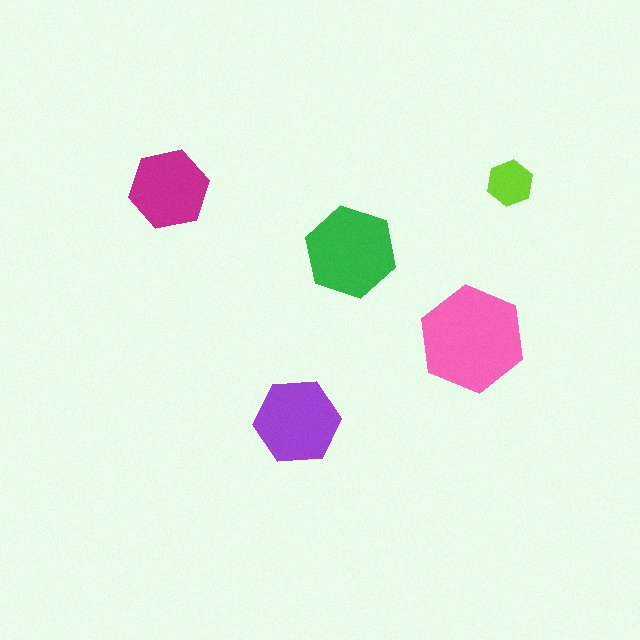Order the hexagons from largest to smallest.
the pink one, the green one, the purple one, the magenta one, the lime one.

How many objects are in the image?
There are 5 objects in the image.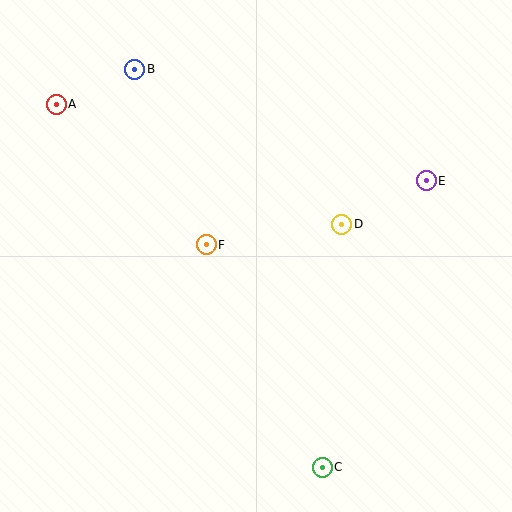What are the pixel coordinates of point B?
Point B is at (135, 69).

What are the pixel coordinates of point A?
Point A is at (56, 104).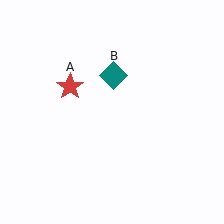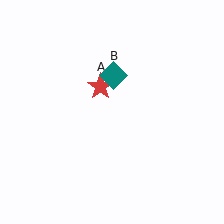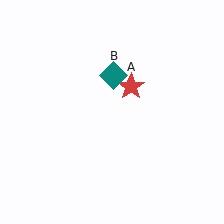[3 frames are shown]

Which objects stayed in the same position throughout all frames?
Teal diamond (object B) remained stationary.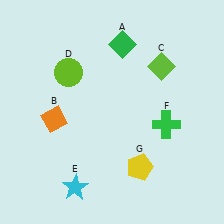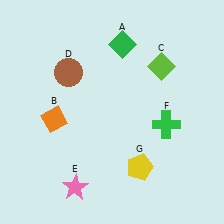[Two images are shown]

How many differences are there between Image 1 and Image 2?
There are 2 differences between the two images.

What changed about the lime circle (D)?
In Image 1, D is lime. In Image 2, it changed to brown.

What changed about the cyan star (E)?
In Image 1, E is cyan. In Image 2, it changed to pink.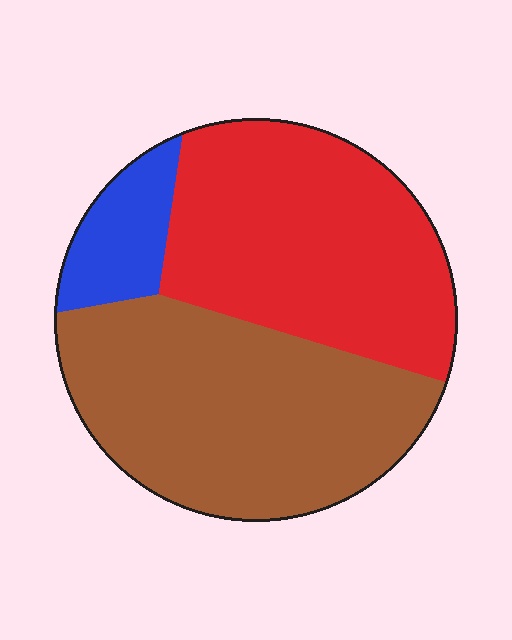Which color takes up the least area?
Blue, at roughly 10%.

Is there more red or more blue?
Red.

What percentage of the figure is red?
Red takes up about two fifths (2/5) of the figure.